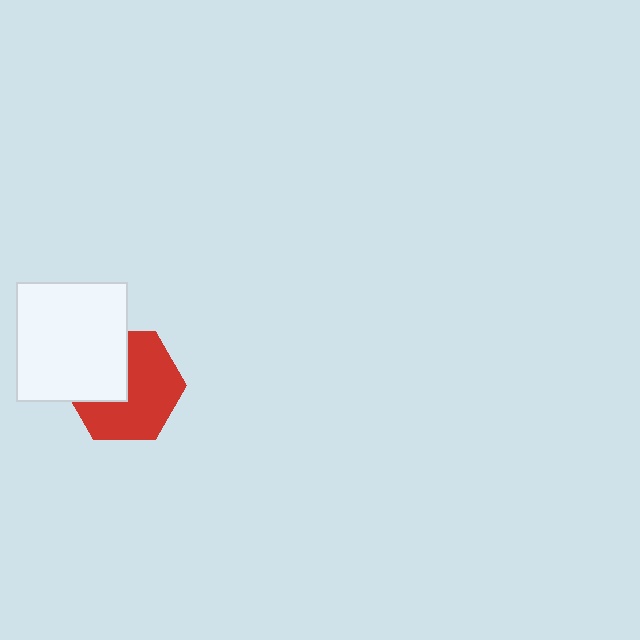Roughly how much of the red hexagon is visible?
About half of it is visible (roughly 64%).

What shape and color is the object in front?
The object in front is a white rectangle.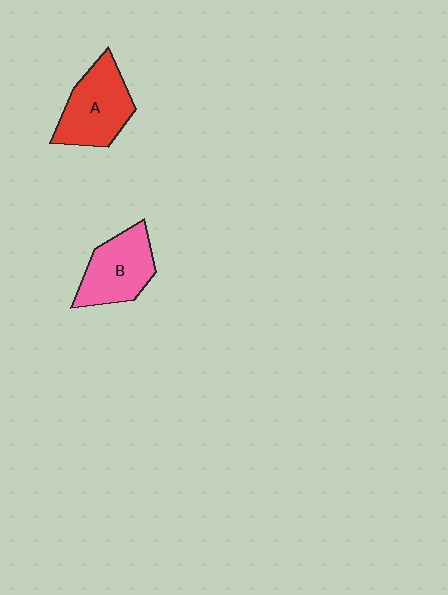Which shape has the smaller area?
Shape B (pink).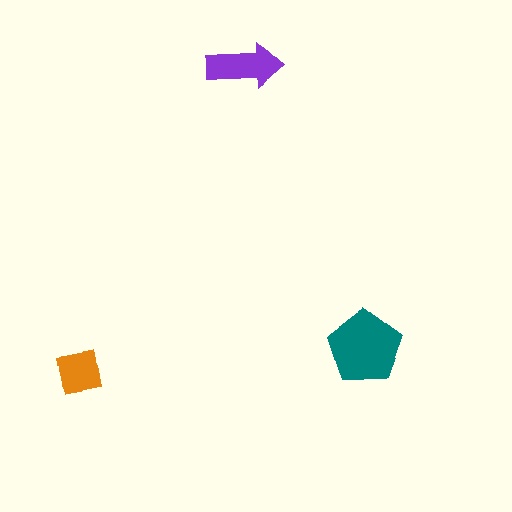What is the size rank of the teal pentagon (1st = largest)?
1st.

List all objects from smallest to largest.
The orange square, the purple arrow, the teal pentagon.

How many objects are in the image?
There are 3 objects in the image.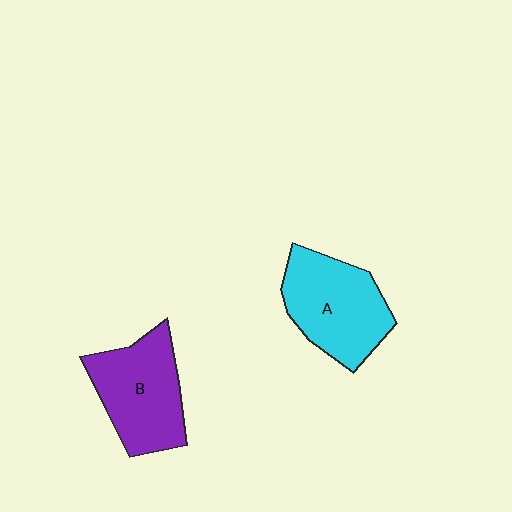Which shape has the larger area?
Shape A (cyan).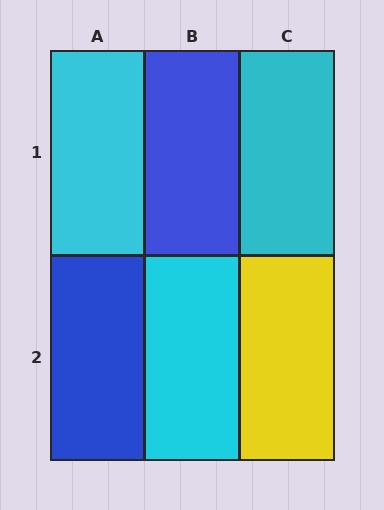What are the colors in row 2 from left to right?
Blue, cyan, yellow.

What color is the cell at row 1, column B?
Blue.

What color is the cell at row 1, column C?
Cyan.